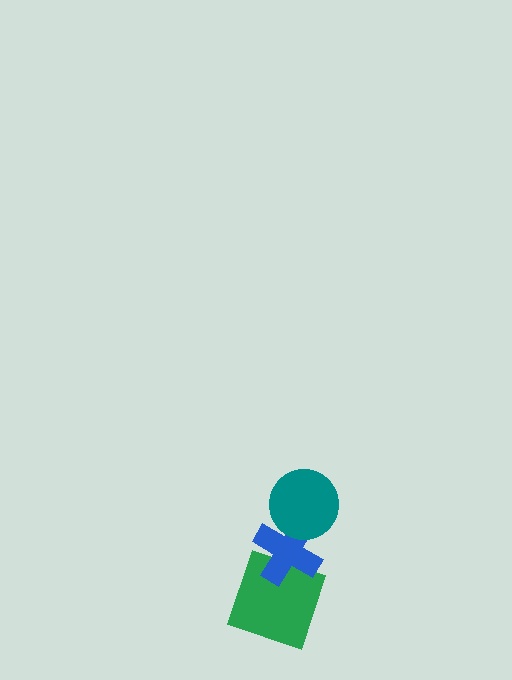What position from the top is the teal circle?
The teal circle is 1st from the top.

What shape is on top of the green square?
The blue cross is on top of the green square.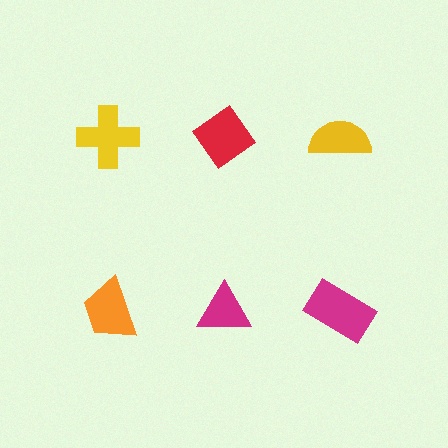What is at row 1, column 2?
A red diamond.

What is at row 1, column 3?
A yellow semicircle.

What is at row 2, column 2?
A magenta triangle.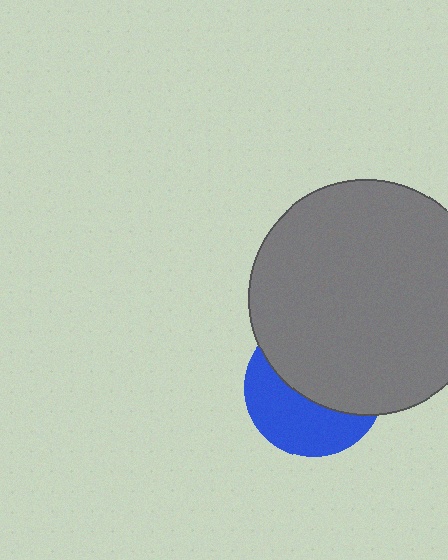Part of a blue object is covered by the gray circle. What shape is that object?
It is a circle.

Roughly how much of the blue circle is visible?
A small part of it is visible (roughly 44%).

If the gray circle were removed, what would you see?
You would see the complete blue circle.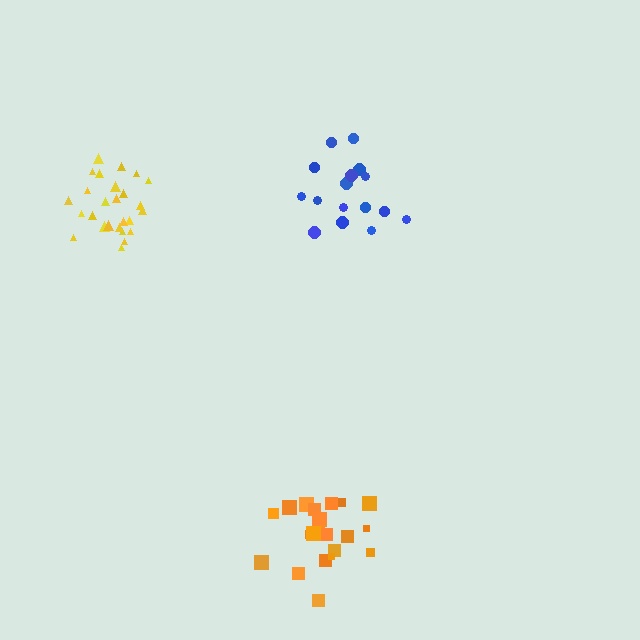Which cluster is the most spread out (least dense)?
Blue.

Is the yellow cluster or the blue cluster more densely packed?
Yellow.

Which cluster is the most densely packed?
Yellow.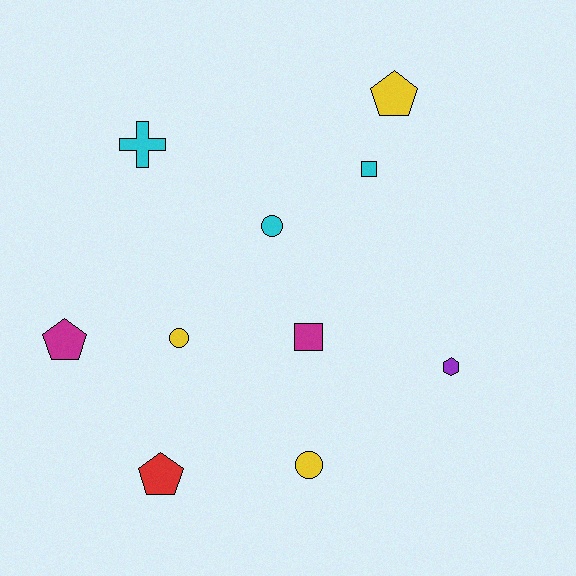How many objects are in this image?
There are 10 objects.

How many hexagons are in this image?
There is 1 hexagon.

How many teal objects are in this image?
There are no teal objects.